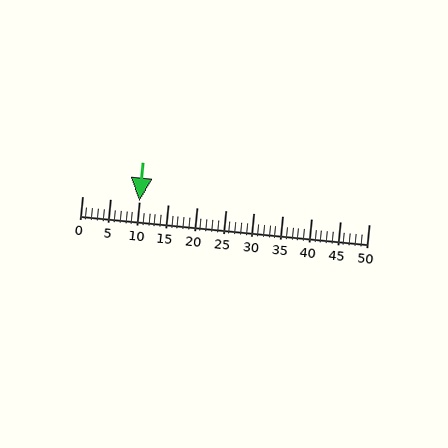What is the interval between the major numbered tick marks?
The major tick marks are spaced 5 units apart.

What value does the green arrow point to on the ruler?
The green arrow points to approximately 10.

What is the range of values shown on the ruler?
The ruler shows values from 0 to 50.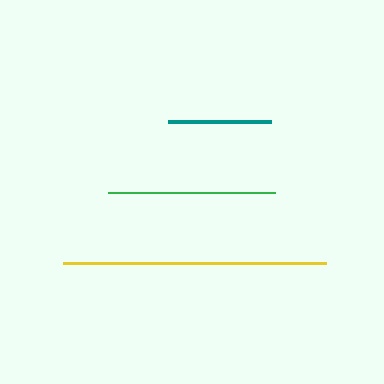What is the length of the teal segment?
The teal segment is approximately 103 pixels long.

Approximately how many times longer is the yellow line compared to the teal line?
The yellow line is approximately 2.6 times the length of the teal line.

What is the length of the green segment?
The green segment is approximately 167 pixels long.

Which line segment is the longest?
The yellow line is the longest at approximately 263 pixels.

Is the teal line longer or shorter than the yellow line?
The yellow line is longer than the teal line.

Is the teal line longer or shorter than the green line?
The green line is longer than the teal line.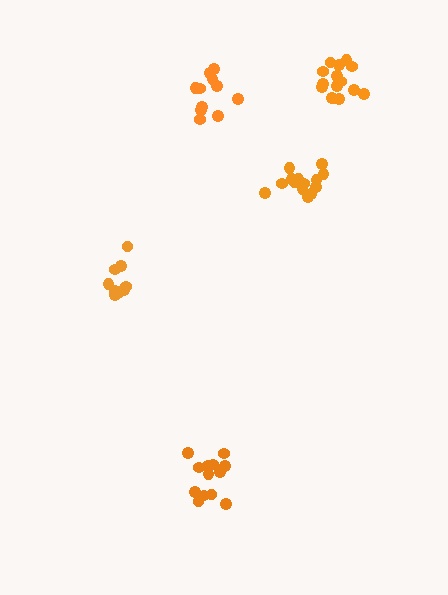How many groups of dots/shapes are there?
There are 5 groups.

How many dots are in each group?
Group 1: 11 dots, Group 2: 13 dots, Group 3: 14 dots, Group 4: 9 dots, Group 5: 15 dots (62 total).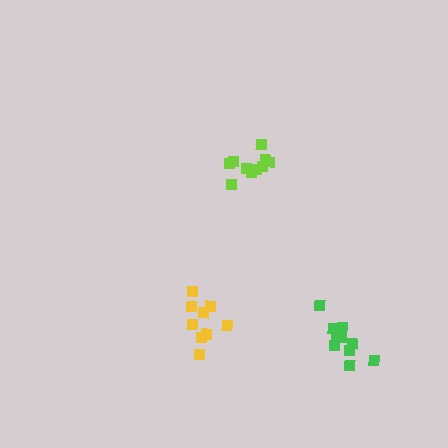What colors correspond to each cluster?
The clusters are colored: lime, green, yellow.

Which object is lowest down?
The green cluster is bottommost.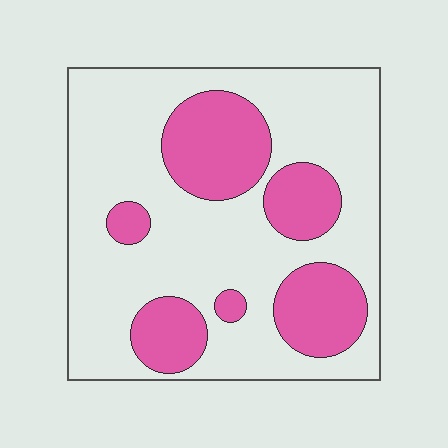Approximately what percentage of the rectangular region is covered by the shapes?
Approximately 30%.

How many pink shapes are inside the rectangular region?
6.